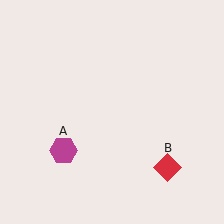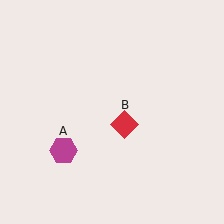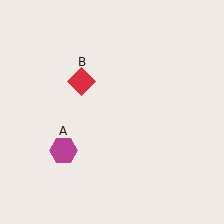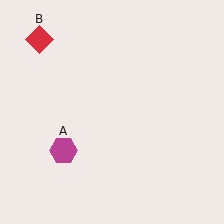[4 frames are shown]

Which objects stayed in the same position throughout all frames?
Magenta hexagon (object A) remained stationary.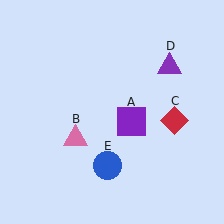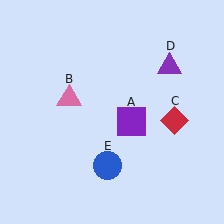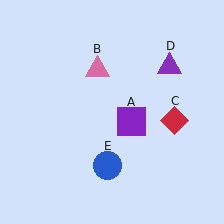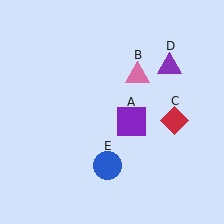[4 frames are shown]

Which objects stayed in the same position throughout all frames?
Purple square (object A) and red diamond (object C) and purple triangle (object D) and blue circle (object E) remained stationary.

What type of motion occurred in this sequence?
The pink triangle (object B) rotated clockwise around the center of the scene.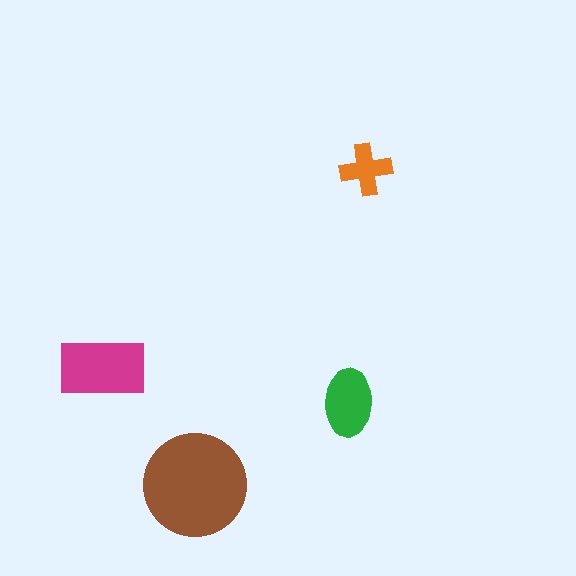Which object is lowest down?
The brown circle is bottommost.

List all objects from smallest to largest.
The orange cross, the green ellipse, the magenta rectangle, the brown circle.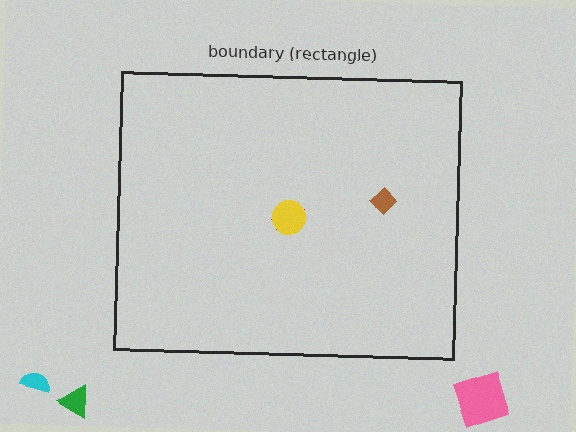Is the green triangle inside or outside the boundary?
Outside.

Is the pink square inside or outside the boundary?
Outside.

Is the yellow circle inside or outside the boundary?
Inside.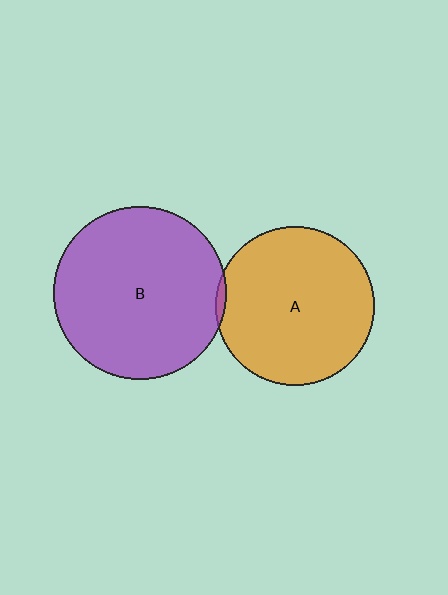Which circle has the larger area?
Circle B (purple).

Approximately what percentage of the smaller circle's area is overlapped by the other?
Approximately 5%.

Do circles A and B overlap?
Yes.